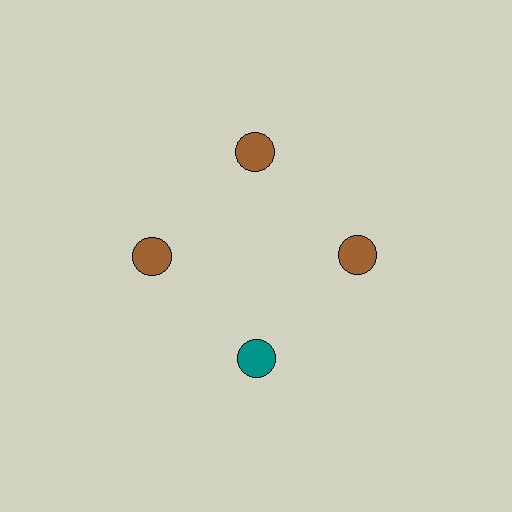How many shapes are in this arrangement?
There are 4 shapes arranged in a ring pattern.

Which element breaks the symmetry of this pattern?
The teal circle at roughly the 6 o'clock position breaks the symmetry. All other shapes are brown circles.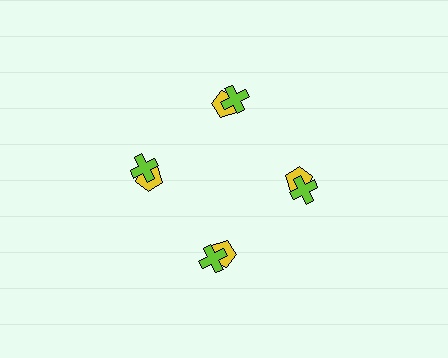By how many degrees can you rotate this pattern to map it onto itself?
The pattern maps onto itself every 90 degrees of rotation.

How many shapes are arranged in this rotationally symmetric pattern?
There are 8 shapes, arranged in 4 groups of 2.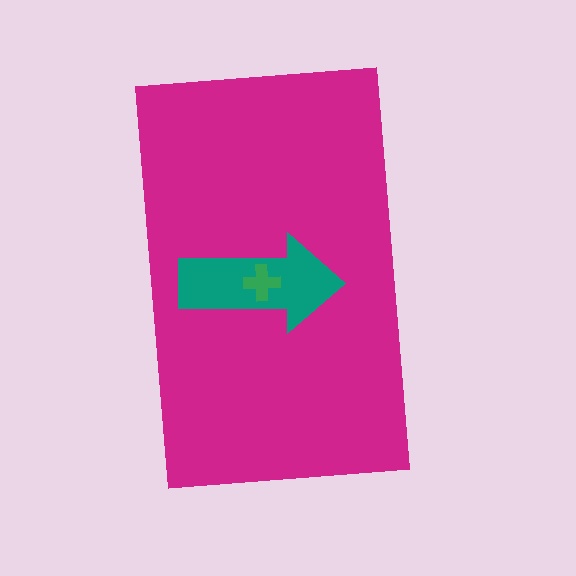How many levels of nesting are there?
3.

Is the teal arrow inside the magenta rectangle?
Yes.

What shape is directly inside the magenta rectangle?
The teal arrow.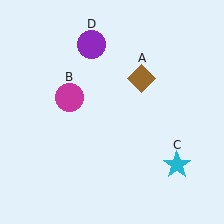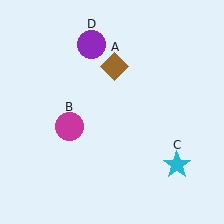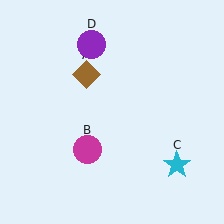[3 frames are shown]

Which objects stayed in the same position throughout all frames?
Cyan star (object C) and purple circle (object D) remained stationary.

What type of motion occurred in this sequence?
The brown diamond (object A), magenta circle (object B) rotated counterclockwise around the center of the scene.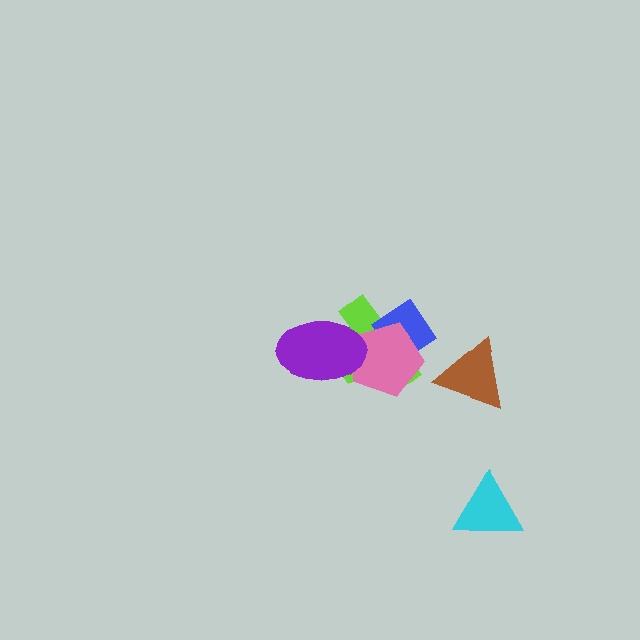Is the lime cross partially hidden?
Yes, it is partially covered by another shape.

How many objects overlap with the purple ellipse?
2 objects overlap with the purple ellipse.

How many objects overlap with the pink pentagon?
3 objects overlap with the pink pentagon.